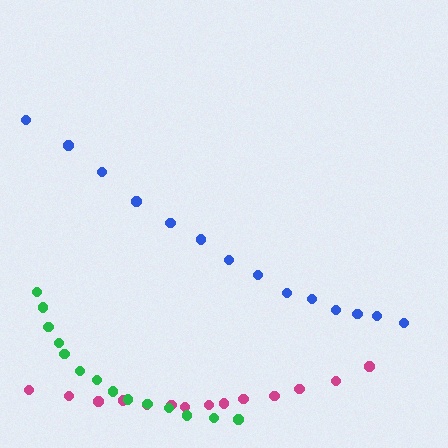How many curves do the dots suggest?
There are 3 distinct paths.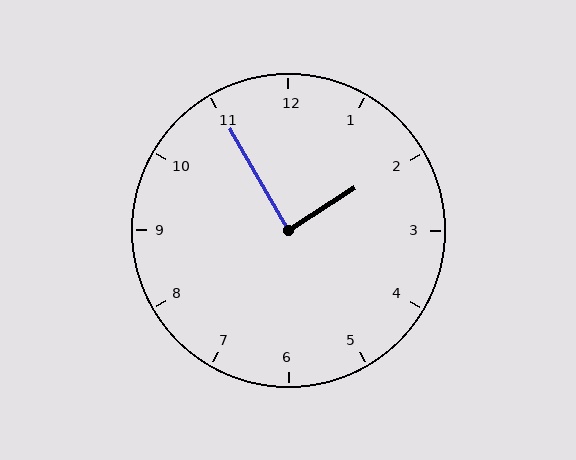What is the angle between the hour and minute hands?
Approximately 88 degrees.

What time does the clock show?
1:55.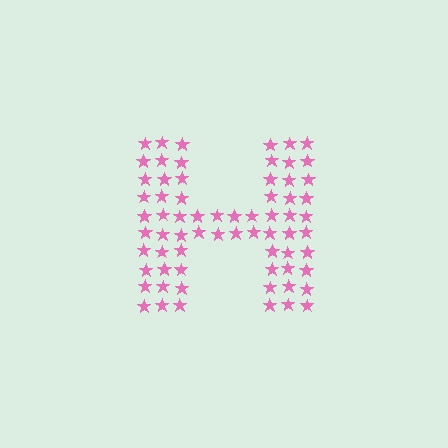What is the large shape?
The large shape is the letter H.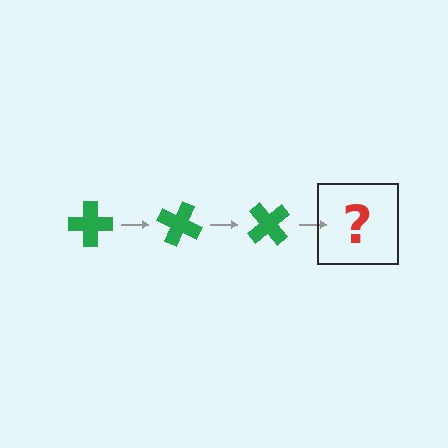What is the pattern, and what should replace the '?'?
The pattern is that the cross rotates 25 degrees each step. The '?' should be a green cross rotated 75 degrees.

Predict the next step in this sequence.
The next step is a green cross rotated 75 degrees.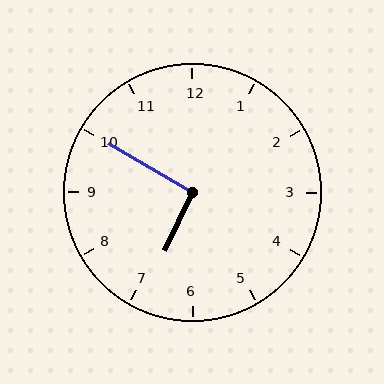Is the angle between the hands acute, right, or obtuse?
It is right.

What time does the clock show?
6:50.